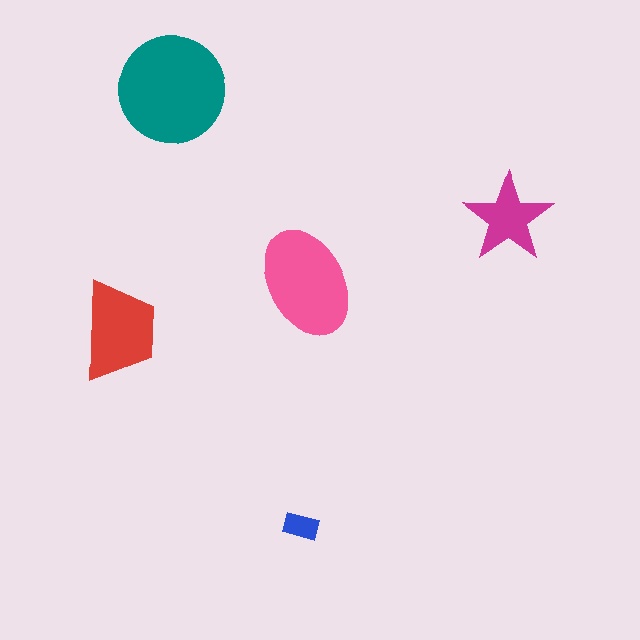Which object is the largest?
The teal circle.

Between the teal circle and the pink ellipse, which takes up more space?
The teal circle.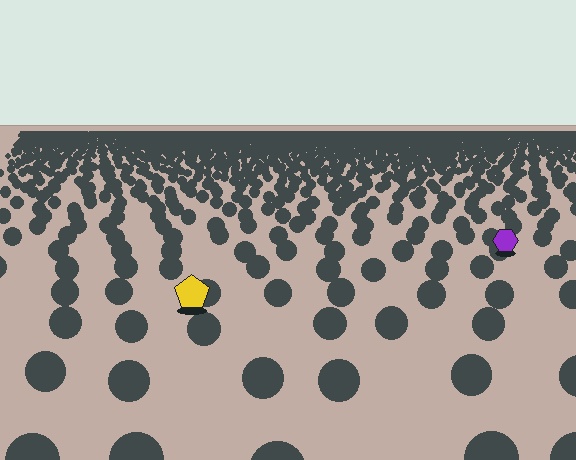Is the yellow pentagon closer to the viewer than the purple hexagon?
Yes. The yellow pentagon is closer — you can tell from the texture gradient: the ground texture is coarser near it.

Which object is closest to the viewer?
The yellow pentagon is closest. The texture marks near it are larger and more spread out.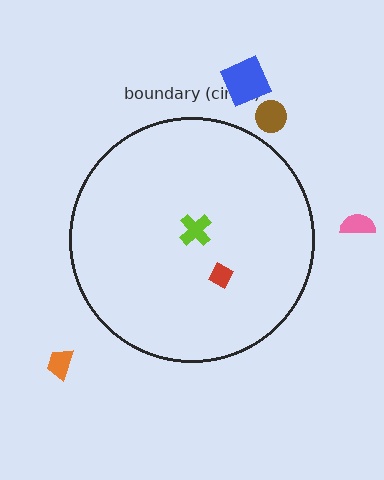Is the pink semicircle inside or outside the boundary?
Outside.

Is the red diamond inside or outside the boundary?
Inside.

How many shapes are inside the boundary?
2 inside, 4 outside.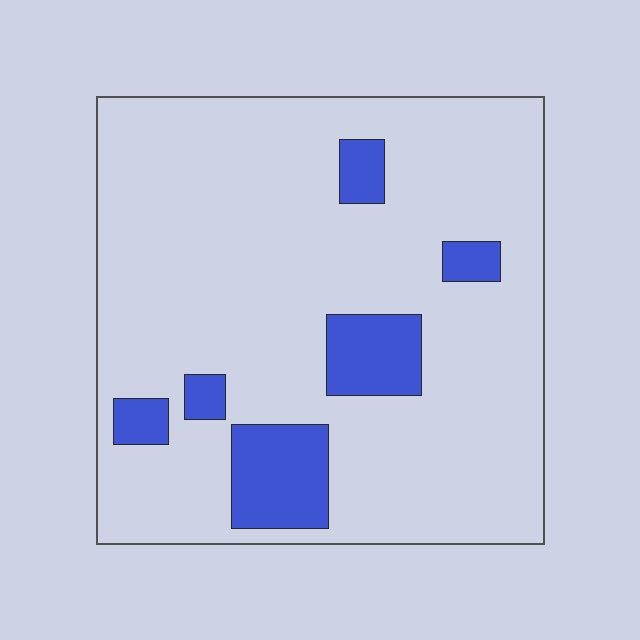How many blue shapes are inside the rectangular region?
6.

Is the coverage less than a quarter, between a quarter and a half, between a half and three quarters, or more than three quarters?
Less than a quarter.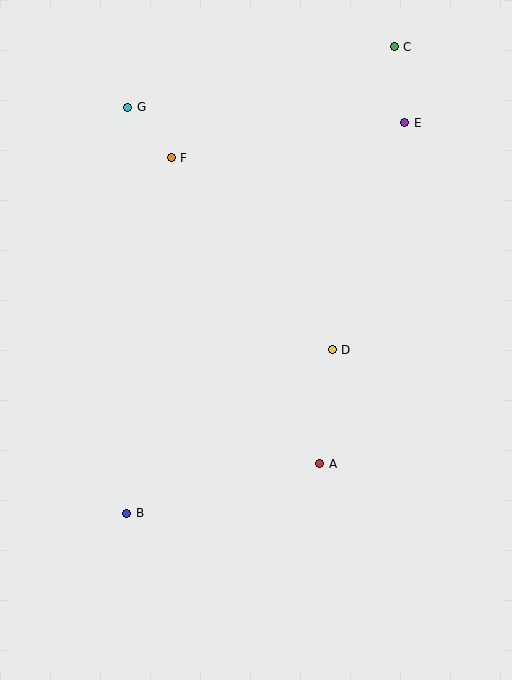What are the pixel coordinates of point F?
Point F is at (171, 158).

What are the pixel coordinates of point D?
Point D is at (332, 350).